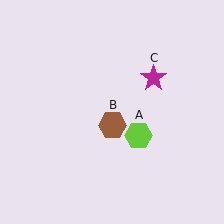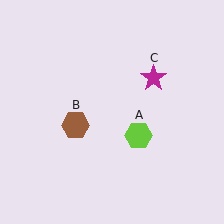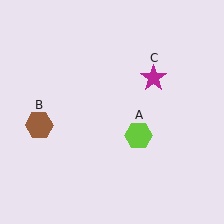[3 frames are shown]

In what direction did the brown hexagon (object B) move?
The brown hexagon (object B) moved left.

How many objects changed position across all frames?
1 object changed position: brown hexagon (object B).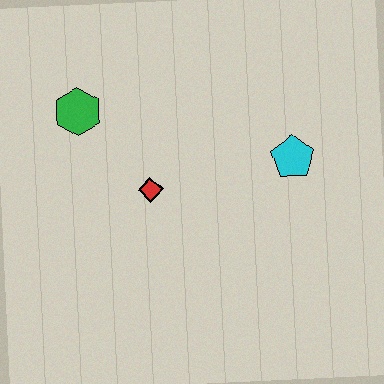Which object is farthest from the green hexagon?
The cyan pentagon is farthest from the green hexagon.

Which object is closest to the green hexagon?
The red diamond is closest to the green hexagon.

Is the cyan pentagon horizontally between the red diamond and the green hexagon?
No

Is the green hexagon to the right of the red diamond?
No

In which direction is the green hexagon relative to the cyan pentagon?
The green hexagon is to the left of the cyan pentagon.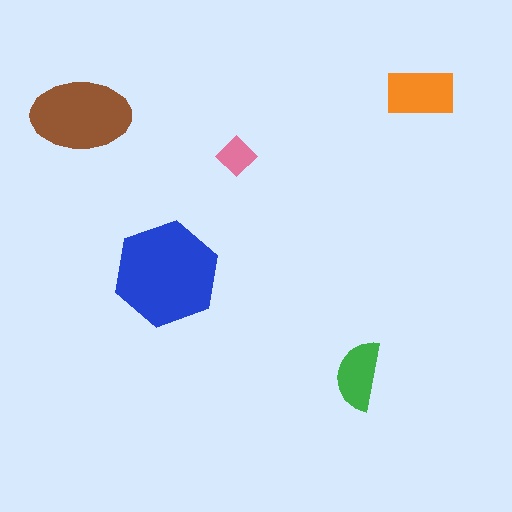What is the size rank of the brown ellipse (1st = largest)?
2nd.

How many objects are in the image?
There are 5 objects in the image.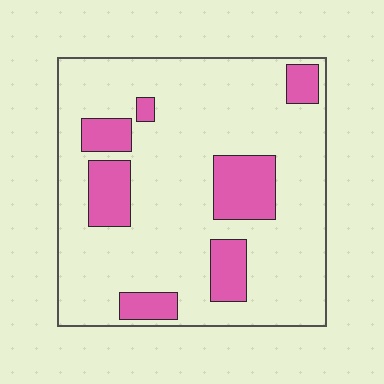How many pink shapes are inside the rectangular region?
7.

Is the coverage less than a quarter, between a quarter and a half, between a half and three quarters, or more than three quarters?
Less than a quarter.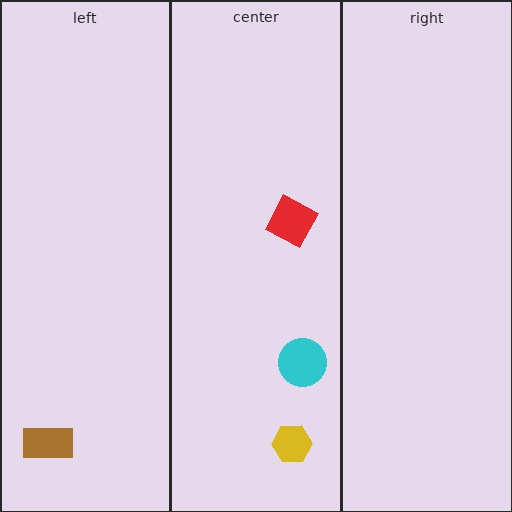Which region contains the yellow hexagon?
The center region.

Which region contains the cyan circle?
The center region.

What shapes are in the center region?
The cyan circle, the red square, the yellow hexagon.